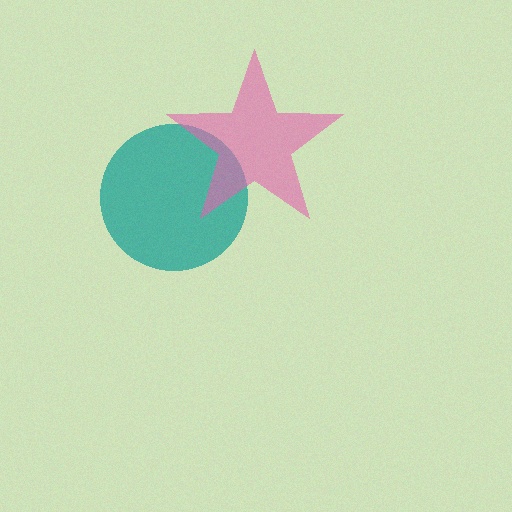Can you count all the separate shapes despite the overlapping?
Yes, there are 2 separate shapes.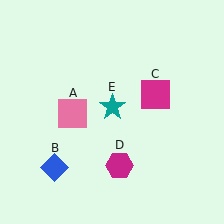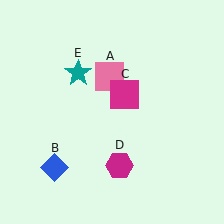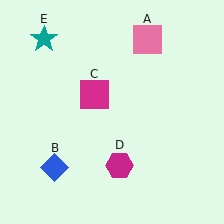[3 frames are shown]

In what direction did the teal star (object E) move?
The teal star (object E) moved up and to the left.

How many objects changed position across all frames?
3 objects changed position: pink square (object A), magenta square (object C), teal star (object E).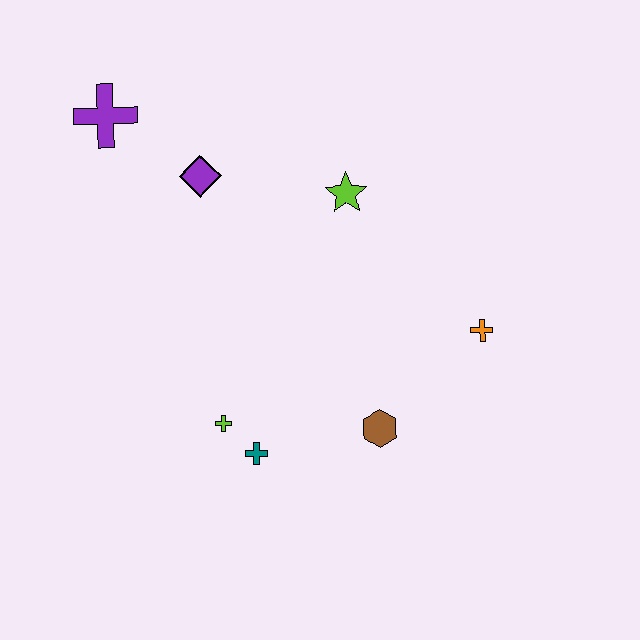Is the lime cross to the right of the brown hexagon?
No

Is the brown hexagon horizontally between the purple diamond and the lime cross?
No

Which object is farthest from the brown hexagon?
The purple cross is farthest from the brown hexagon.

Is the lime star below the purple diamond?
Yes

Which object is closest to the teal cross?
The lime cross is closest to the teal cross.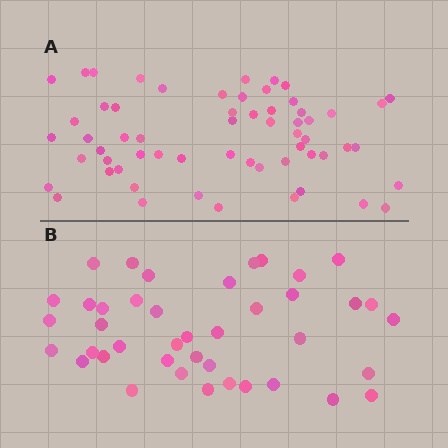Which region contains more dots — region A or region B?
Region A (the top region) has more dots.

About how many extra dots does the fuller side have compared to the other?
Region A has approximately 20 more dots than region B.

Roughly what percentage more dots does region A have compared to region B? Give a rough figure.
About 45% more.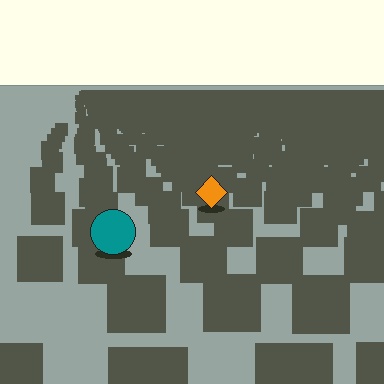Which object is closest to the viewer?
The teal circle is closest. The texture marks near it are larger and more spread out.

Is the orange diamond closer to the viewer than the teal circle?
No. The teal circle is closer — you can tell from the texture gradient: the ground texture is coarser near it.